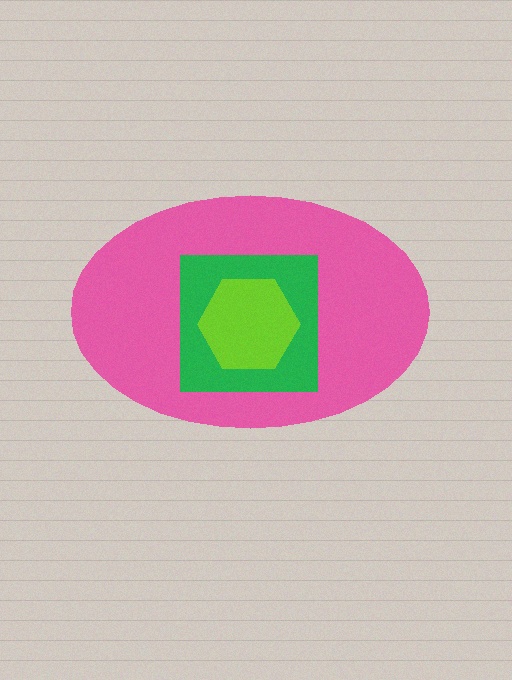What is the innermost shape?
The lime hexagon.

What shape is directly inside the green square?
The lime hexagon.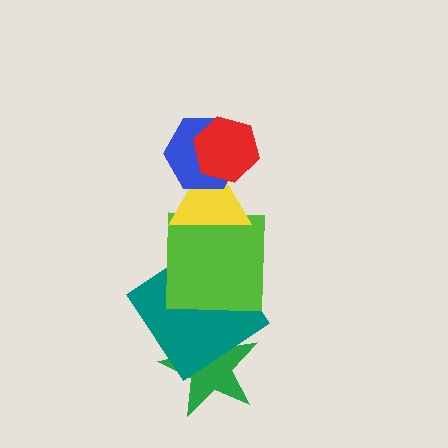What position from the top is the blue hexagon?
The blue hexagon is 2nd from the top.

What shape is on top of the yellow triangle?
The blue hexagon is on top of the yellow triangle.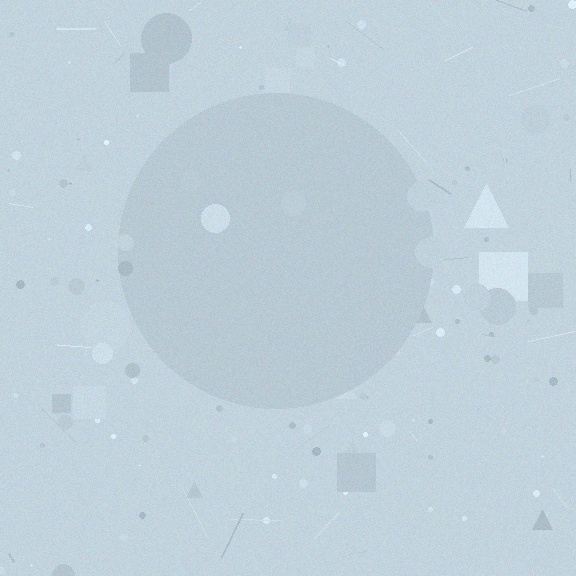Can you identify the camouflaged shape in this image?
The camouflaged shape is a circle.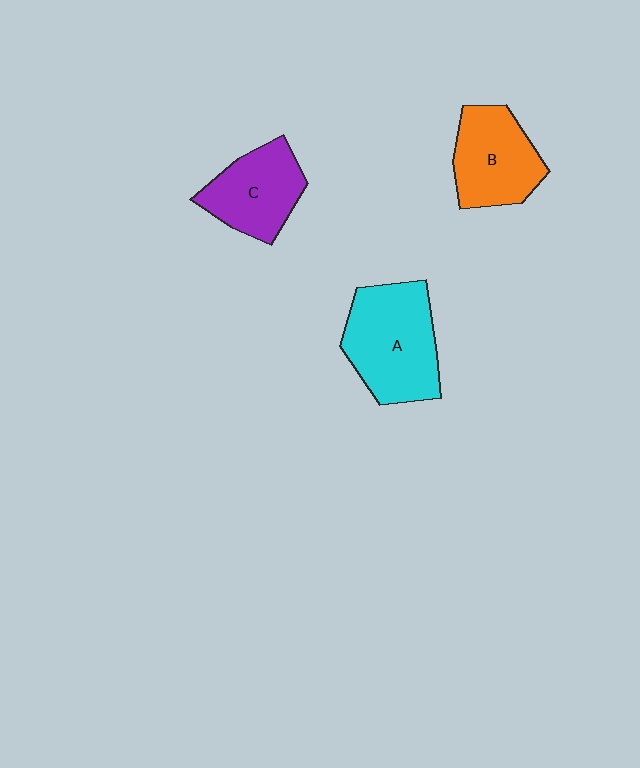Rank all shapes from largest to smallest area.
From largest to smallest: A (cyan), B (orange), C (purple).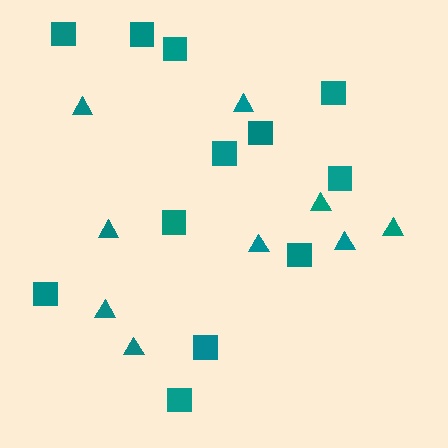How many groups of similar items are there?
There are 2 groups: one group of triangles (9) and one group of squares (12).